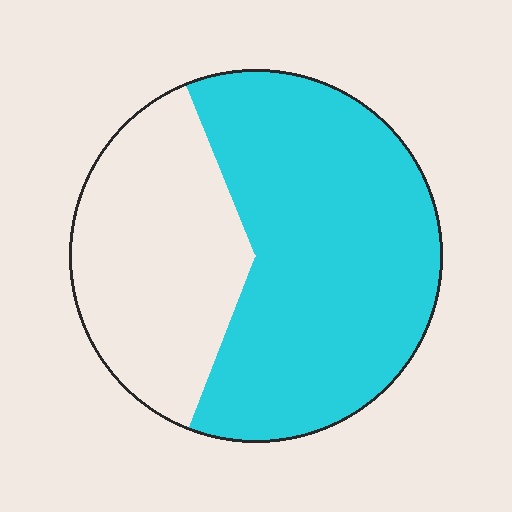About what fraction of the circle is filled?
About five eighths (5/8).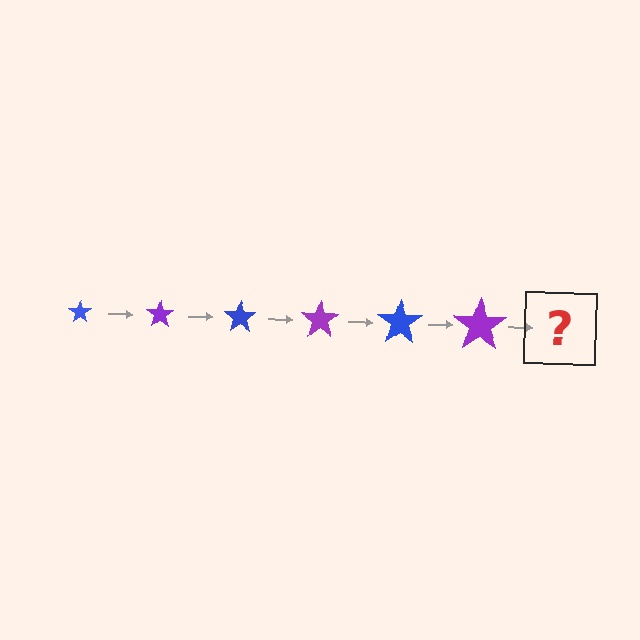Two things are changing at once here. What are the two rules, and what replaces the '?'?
The two rules are that the star grows larger each step and the color cycles through blue and purple. The '?' should be a blue star, larger than the previous one.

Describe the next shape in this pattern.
It should be a blue star, larger than the previous one.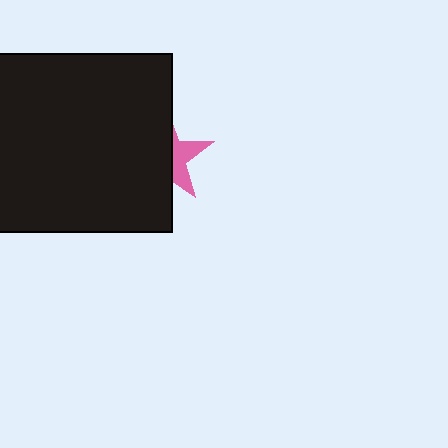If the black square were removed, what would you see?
You would see the complete pink star.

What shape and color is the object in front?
The object in front is a black square.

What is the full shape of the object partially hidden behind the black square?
The partially hidden object is a pink star.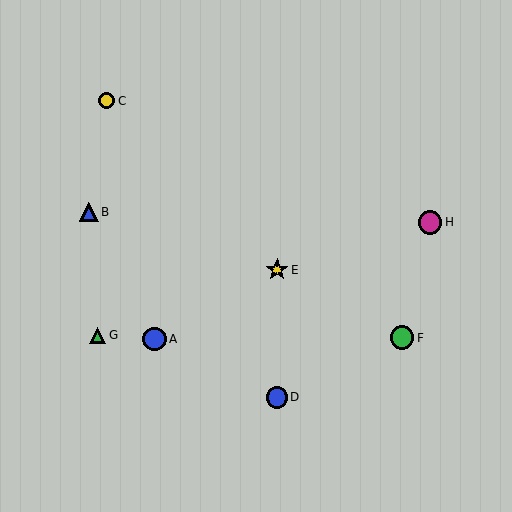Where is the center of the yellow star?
The center of the yellow star is at (277, 270).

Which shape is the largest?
The magenta circle (labeled H) is the largest.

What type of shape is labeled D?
Shape D is a blue circle.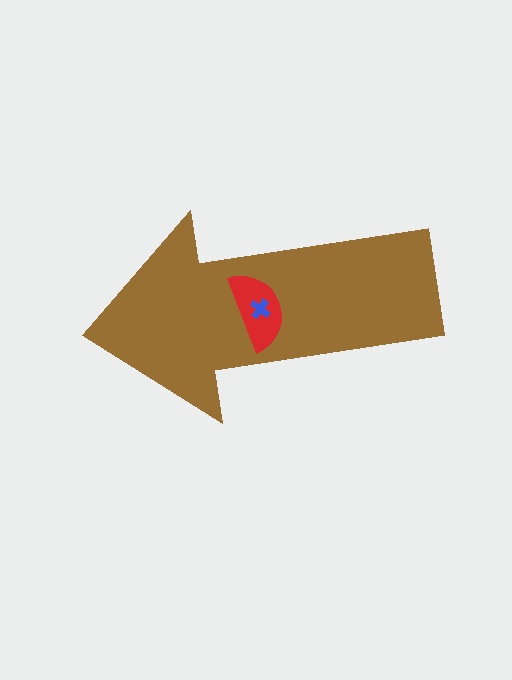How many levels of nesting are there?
3.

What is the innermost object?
The blue cross.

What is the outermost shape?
The brown arrow.